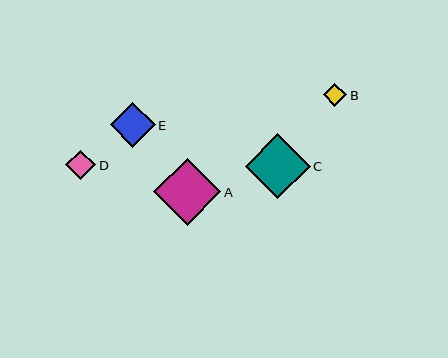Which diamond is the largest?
Diamond A is the largest with a size of approximately 67 pixels.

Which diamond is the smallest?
Diamond B is the smallest with a size of approximately 23 pixels.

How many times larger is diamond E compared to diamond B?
Diamond E is approximately 1.9 times the size of diamond B.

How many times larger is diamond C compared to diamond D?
Diamond C is approximately 2.2 times the size of diamond D.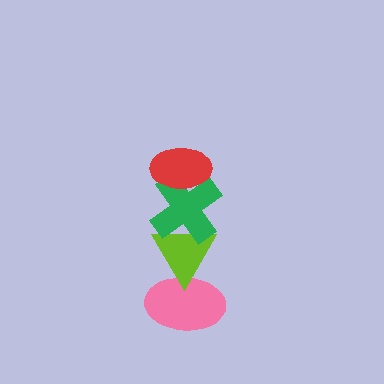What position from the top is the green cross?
The green cross is 2nd from the top.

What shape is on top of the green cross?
The red ellipse is on top of the green cross.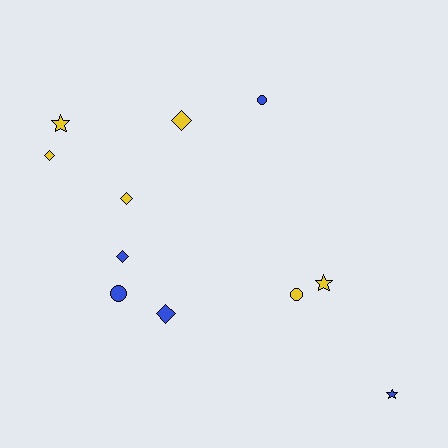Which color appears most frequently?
Yellow, with 6 objects.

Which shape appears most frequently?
Diamond, with 5 objects.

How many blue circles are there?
There are 2 blue circles.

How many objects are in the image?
There are 11 objects.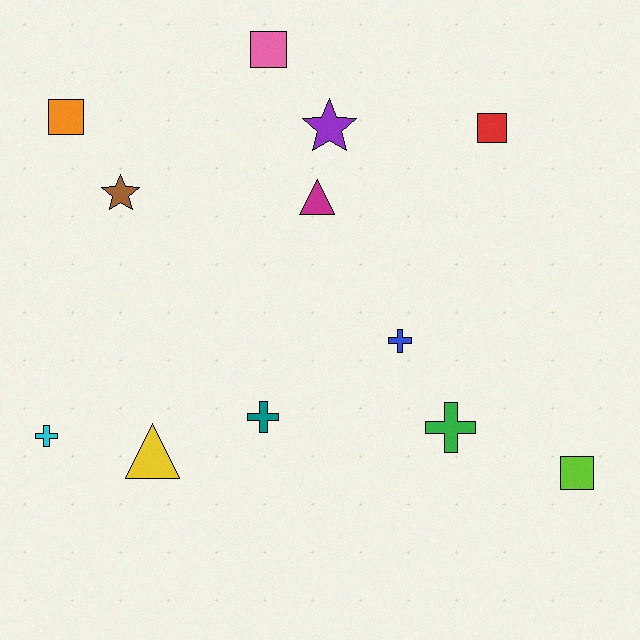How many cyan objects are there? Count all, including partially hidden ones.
There is 1 cyan object.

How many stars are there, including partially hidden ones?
There are 2 stars.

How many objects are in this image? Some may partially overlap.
There are 12 objects.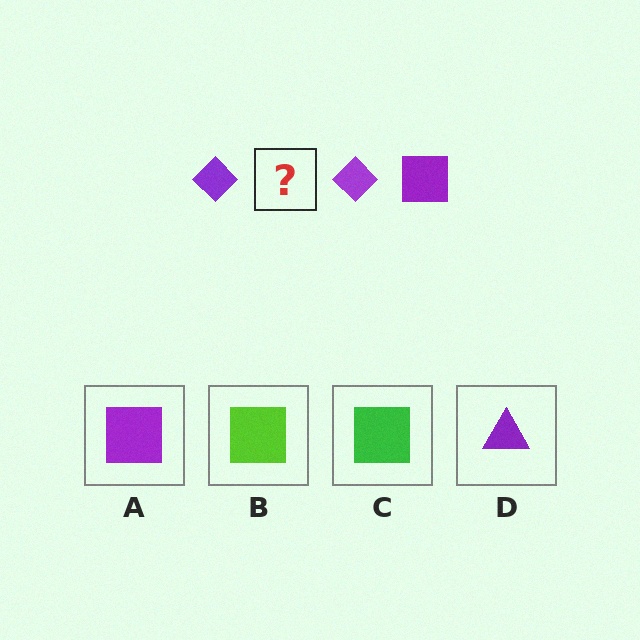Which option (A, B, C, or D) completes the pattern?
A.